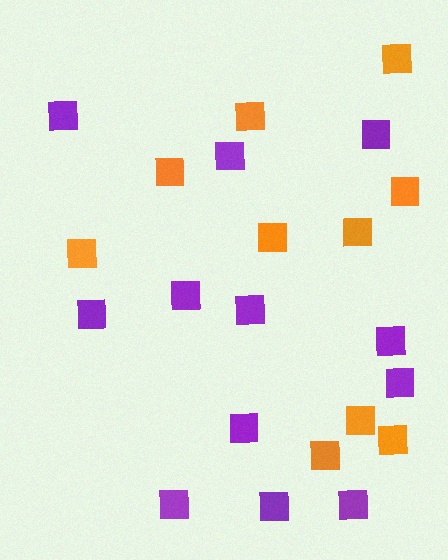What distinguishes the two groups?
There are 2 groups: one group of orange squares (10) and one group of purple squares (12).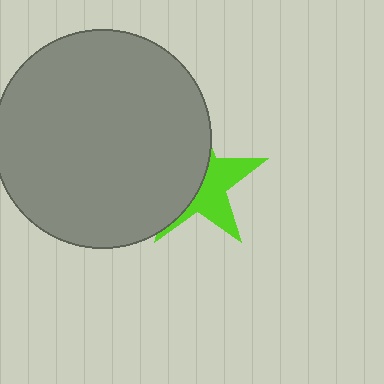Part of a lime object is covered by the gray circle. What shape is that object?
It is a star.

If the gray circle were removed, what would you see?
You would see the complete lime star.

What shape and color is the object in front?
The object in front is a gray circle.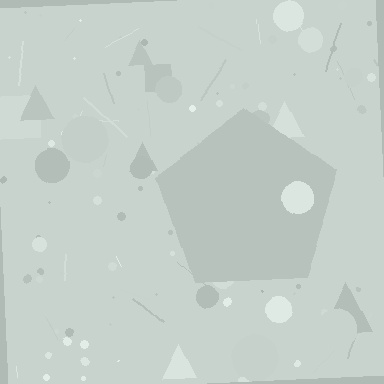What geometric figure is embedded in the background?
A pentagon is embedded in the background.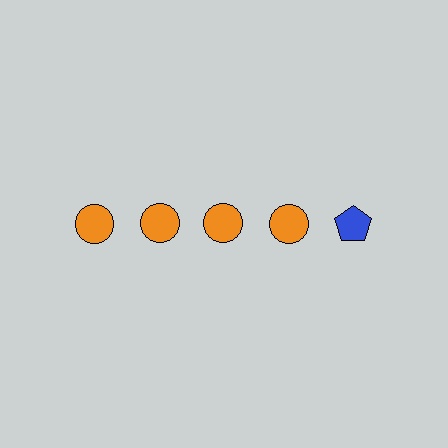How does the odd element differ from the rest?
It differs in both color (blue instead of orange) and shape (pentagon instead of circle).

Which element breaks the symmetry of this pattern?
The blue pentagon in the top row, rightmost column breaks the symmetry. All other shapes are orange circles.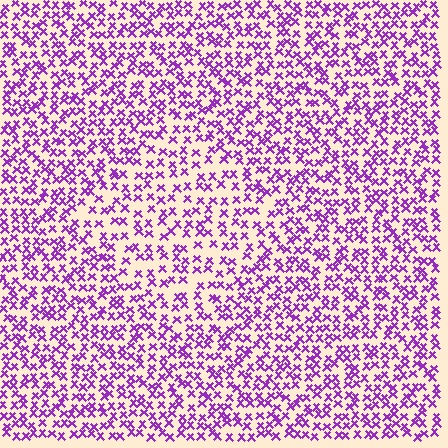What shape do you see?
I see a diamond.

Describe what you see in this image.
The image contains small purple elements arranged at two different densities. A diamond-shaped region is visible where the elements are less densely packed than the surrounding area.